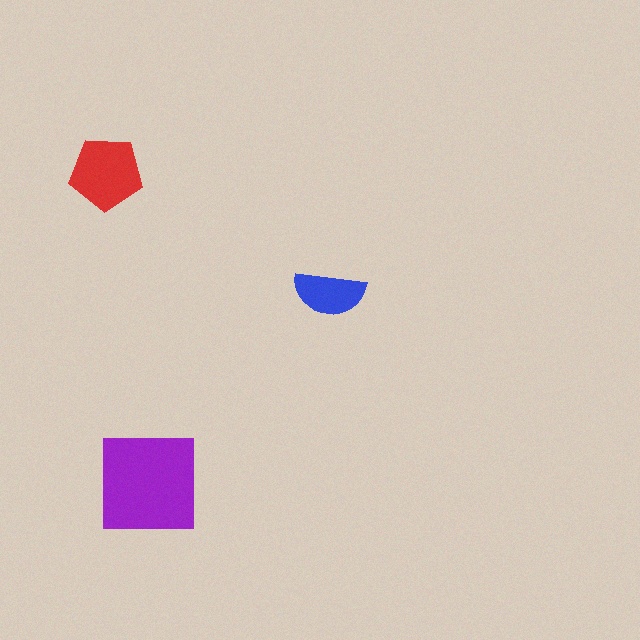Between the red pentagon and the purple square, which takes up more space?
The purple square.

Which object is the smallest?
The blue semicircle.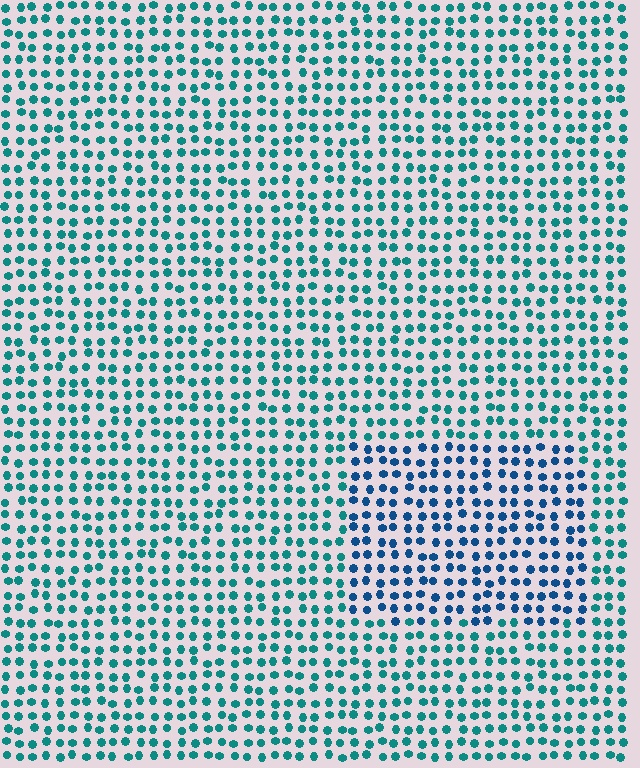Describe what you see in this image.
The image is filled with small teal elements in a uniform arrangement. A rectangle-shaped region is visible where the elements are tinted to a slightly different hue, forming a subtle color boundary.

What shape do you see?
I see a rectangle.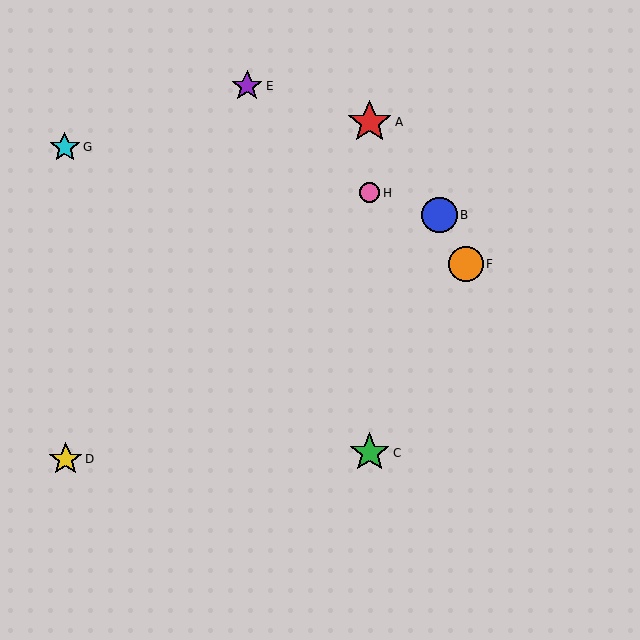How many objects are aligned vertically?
3 objects (A, C, H) are aligned vertically.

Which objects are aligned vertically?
Objects A, C, H are aligned vertically.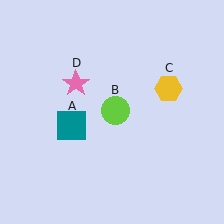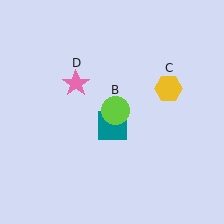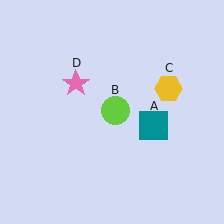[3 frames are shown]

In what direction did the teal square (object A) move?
The teal square (object A) moved right.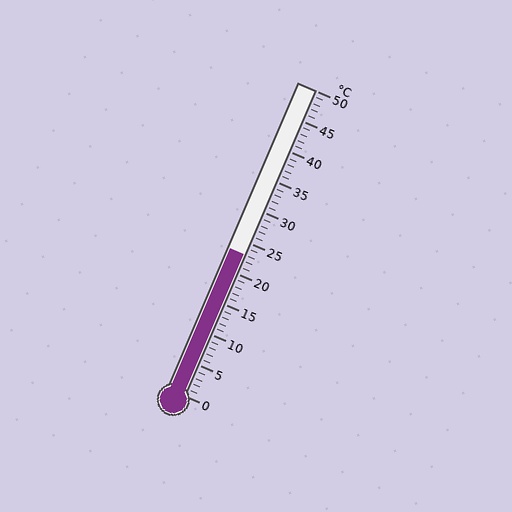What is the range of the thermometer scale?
The thermometer scale ranges from 0°C to 50°C.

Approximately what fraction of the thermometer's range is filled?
The thermometer is filled to approximately 45% of its range.